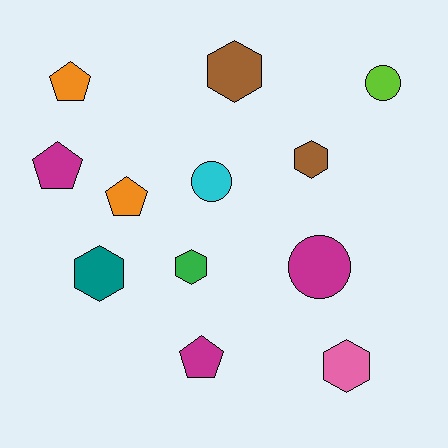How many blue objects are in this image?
There are no blue objects.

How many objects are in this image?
There are 12 objects.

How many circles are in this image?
There are 3 circles.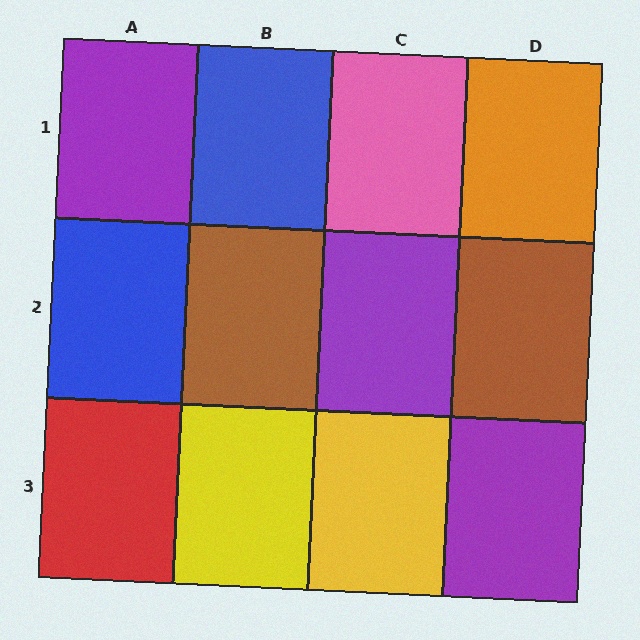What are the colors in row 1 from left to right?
Purple, blue, pink, orange.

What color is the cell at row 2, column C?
Purple.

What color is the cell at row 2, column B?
Brown.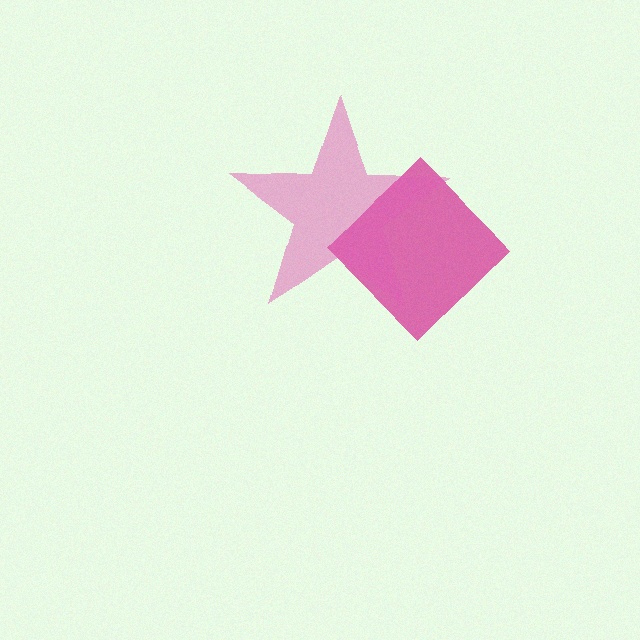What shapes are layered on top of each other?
The layered shapes are: a magenta diamond, a pink star.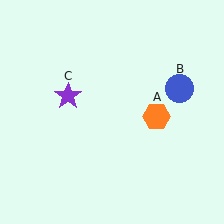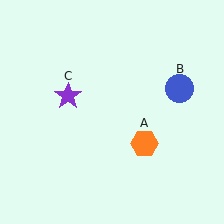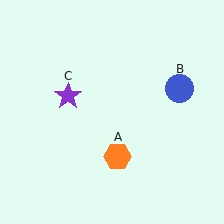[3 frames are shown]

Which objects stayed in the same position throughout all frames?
Blue circle (object B) and purple star (object C) remained stationary.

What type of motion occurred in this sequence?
The orange hexagon (object A) rotated clockwise around the center of the scene.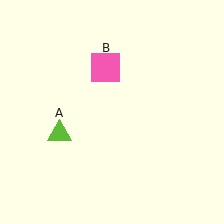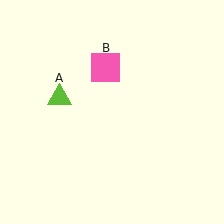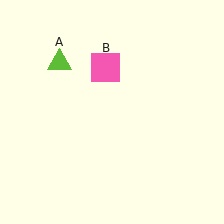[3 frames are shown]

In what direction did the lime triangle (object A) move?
The lime triangle (object A) moved up.